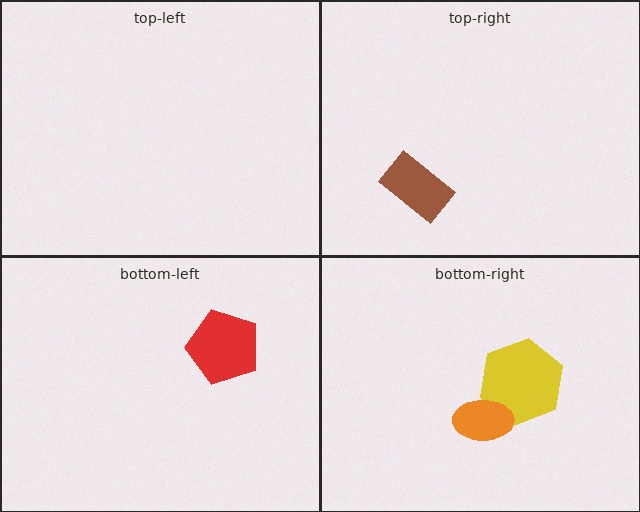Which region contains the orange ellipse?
The bottom-right region.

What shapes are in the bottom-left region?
The red pentagon.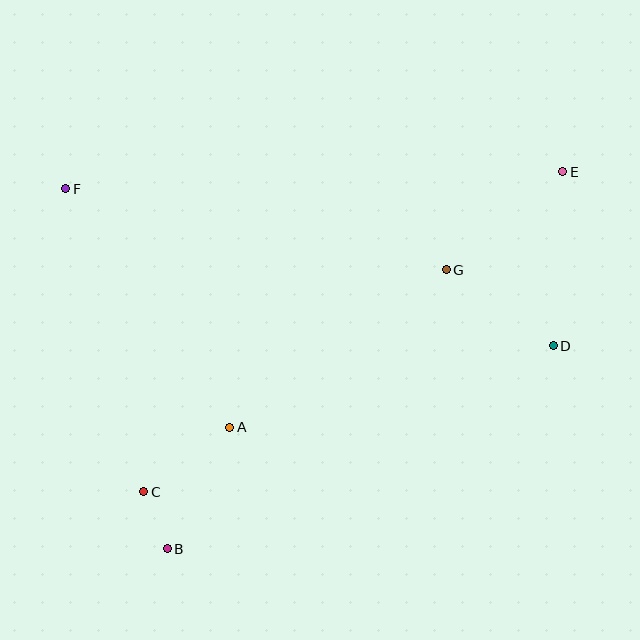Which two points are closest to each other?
Points B and C are closest to each other.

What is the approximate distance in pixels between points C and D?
The distance between C and D is approximately 435 pixels.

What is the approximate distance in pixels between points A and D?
The distance between A and D is approximately 333 pixels.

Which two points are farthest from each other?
Points B and E are farthest from each other.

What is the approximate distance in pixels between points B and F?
The distance between B and F is approximately 374 pixels.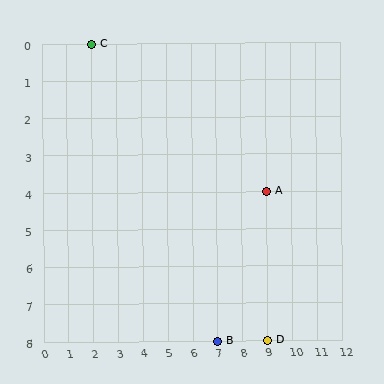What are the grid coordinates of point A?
Point A is at grid coordinates (9, 4).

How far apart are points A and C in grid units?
Points A and C are 7 columns and 4 rows apart (about 8.1 grid units diagonally).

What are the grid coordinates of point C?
Point C is at grid coordinates (2, 0).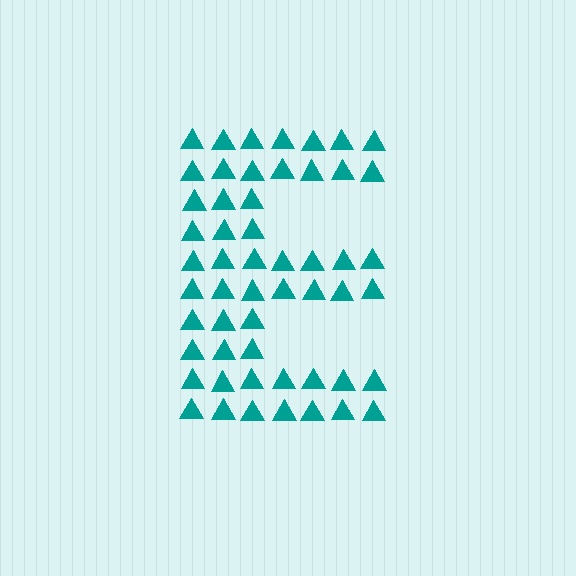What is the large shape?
The large shape is the letter E.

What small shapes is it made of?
It is made of small triangles.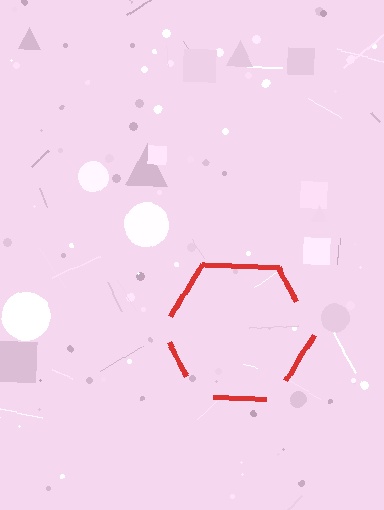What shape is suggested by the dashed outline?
The dashed outline suggests a hexagon.